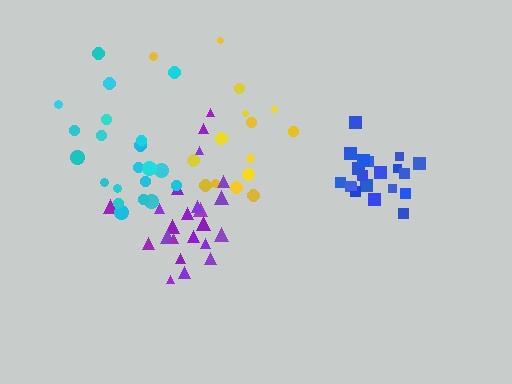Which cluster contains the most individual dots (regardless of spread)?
Purple (23).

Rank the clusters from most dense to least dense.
blue, cyan, purple, yellow.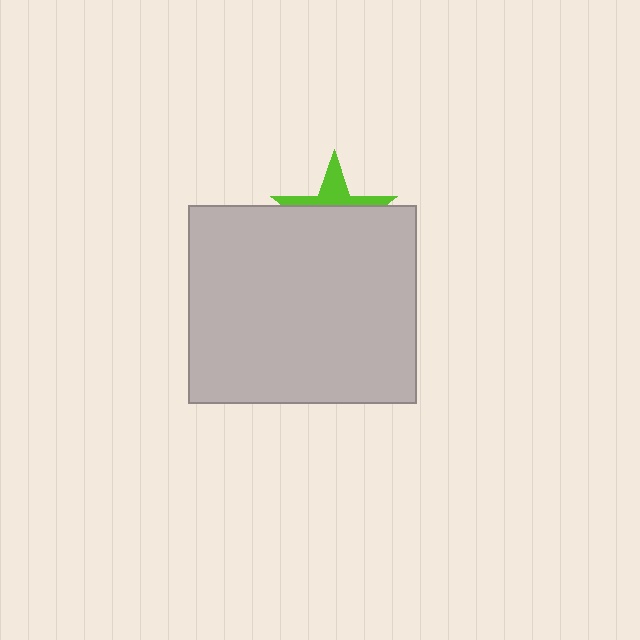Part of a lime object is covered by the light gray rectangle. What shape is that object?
It is a star.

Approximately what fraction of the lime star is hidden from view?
Roughly 65% of the lime star is hidden behind the light gray rectangle.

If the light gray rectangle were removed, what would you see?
You would see the complete lime star.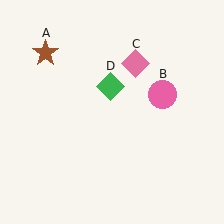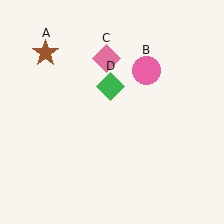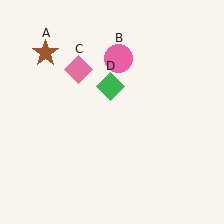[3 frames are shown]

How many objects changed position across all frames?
2 objects changed position: pink circle (object B), pink diamond (object C).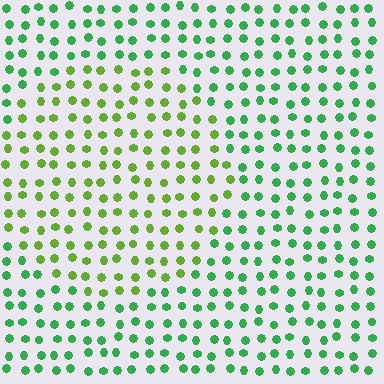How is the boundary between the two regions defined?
The boundary is defined purely by a slight shift in hue (about 38 degrees). Spacing, size, and orientation are identical on both sides.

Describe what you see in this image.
The image is filled with small green elements in a uniform arrangement. A circle-shaped region is visible where the elements are tinted to a slightly different hue, forming a subtle color boundary.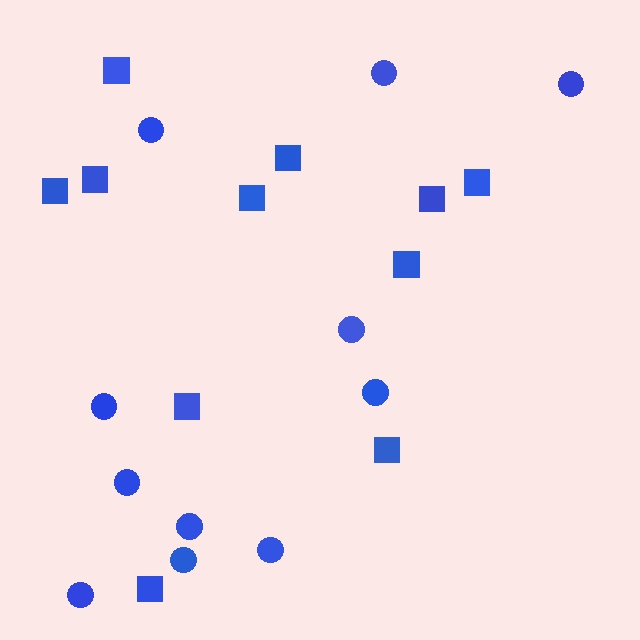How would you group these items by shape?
There are 2 groups: one group of circles (11) and one group of squares (11).